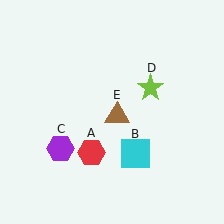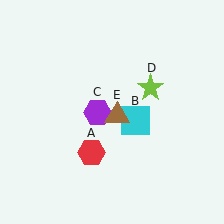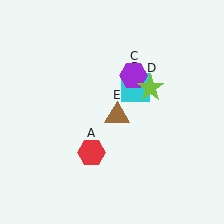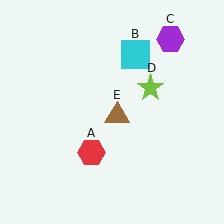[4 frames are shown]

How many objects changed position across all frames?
2 objects changed position: cyan square (object B), purple hexagon (object C).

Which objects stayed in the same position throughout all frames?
Red hexagon (object A) and lime star (object D) and brown triangle (object E) remained stationary.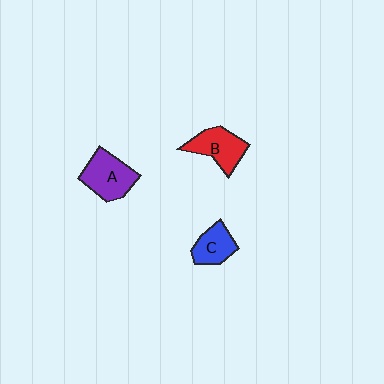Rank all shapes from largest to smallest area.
From largest to smallest: A (purple), B (red), C (blue).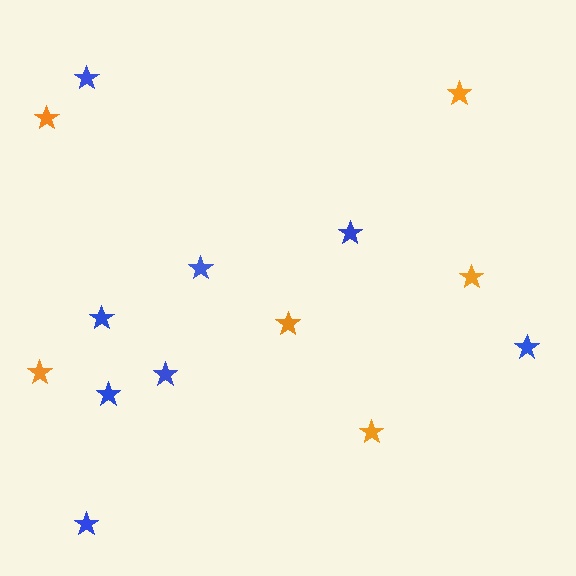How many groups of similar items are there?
There are 2 groups: one group of orange stars (6) and one group of blue stars (8).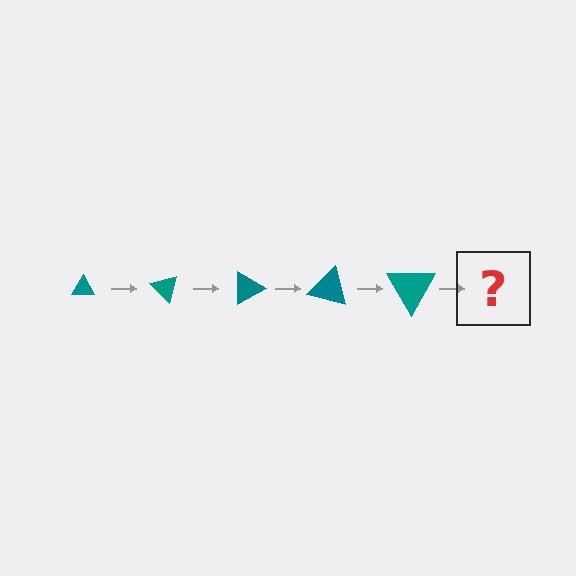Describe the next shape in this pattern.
It should be a triangle, larger than the previous one and rotated 225 degrees from the start.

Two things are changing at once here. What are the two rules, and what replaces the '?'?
The two rules are that the triangle grows larger each step and it rotates 45 degrees each step. The '?' should be a triangle, larger than the previous one and rotated 225 degrees from the start.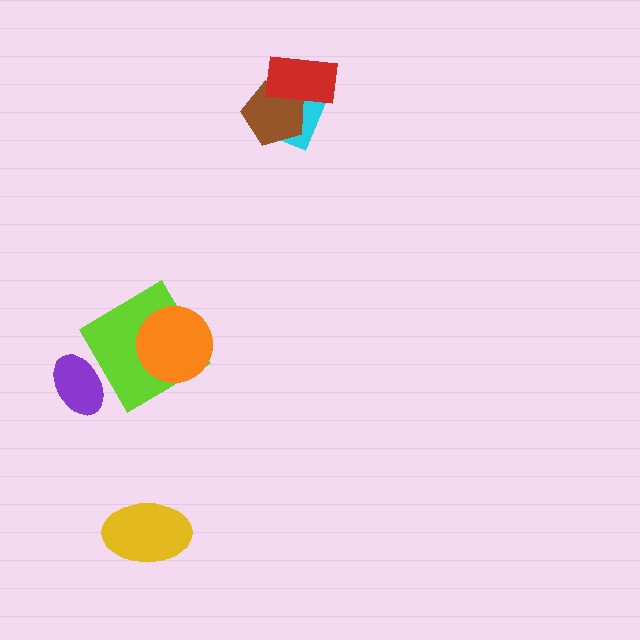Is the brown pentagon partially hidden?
Yes, it is partially covered by another shape.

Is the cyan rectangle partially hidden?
Yes, it is partially covered by another shape.